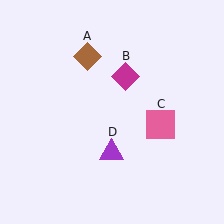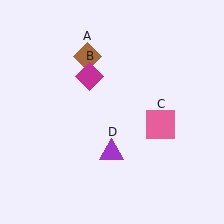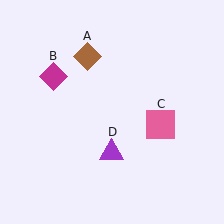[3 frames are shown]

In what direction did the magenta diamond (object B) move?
The magenta diamond (object B) moved left.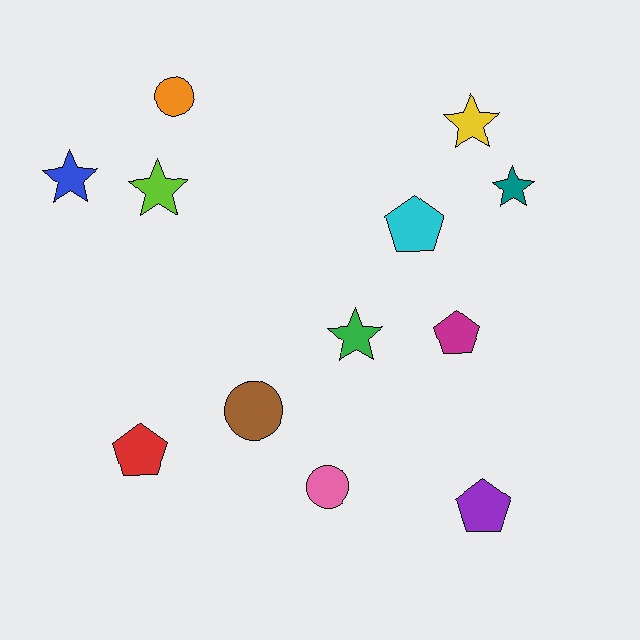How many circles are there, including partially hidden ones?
There are 3 circles.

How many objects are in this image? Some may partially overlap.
There are 12 objects.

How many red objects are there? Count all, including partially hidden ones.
There is 1 red object.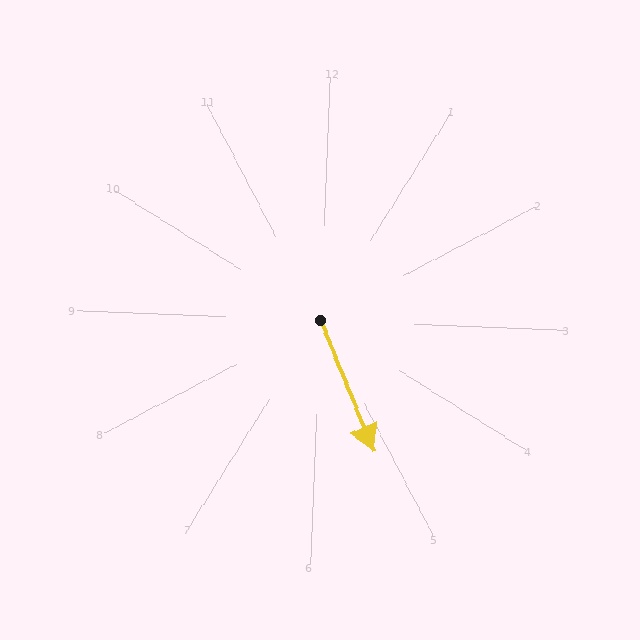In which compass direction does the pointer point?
Southeast.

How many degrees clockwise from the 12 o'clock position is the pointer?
Approximately 156 degrees.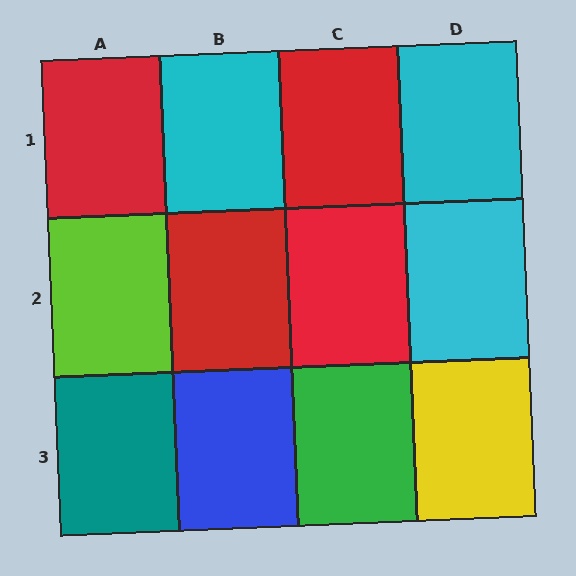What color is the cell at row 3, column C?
Green.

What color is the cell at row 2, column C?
Red.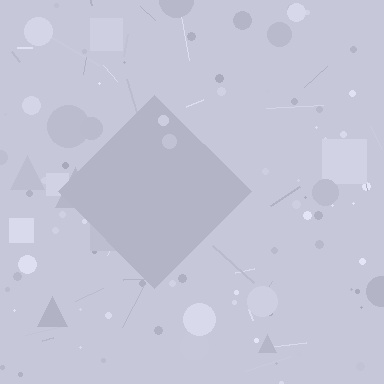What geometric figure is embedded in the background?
A diamond is embedded in the background.